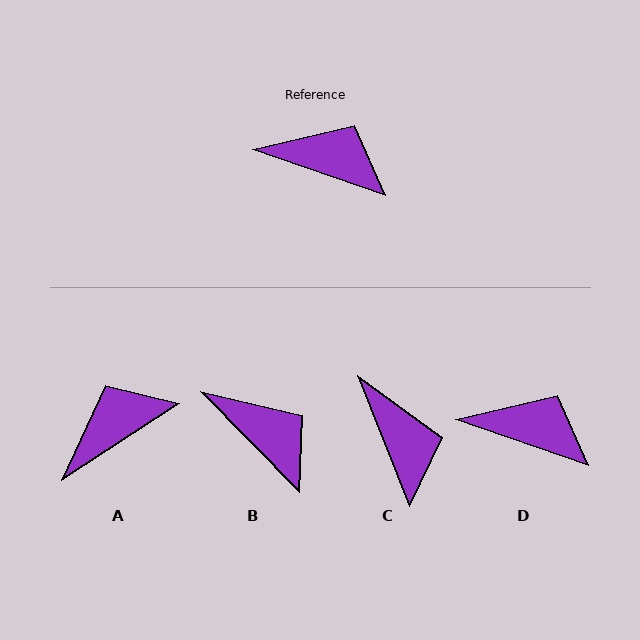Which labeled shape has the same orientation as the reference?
D.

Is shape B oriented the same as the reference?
No, it is off by about 27 degrees.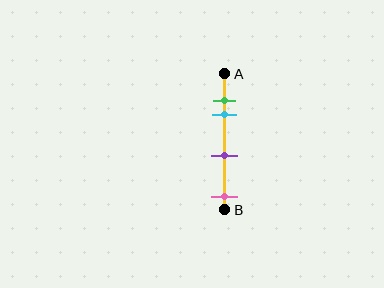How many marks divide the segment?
There are 4 marks dividing the segment.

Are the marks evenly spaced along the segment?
No, the marks are not evenly spaced.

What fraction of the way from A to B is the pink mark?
The pink mark is approximately 90% (0.9) of the way from A to B.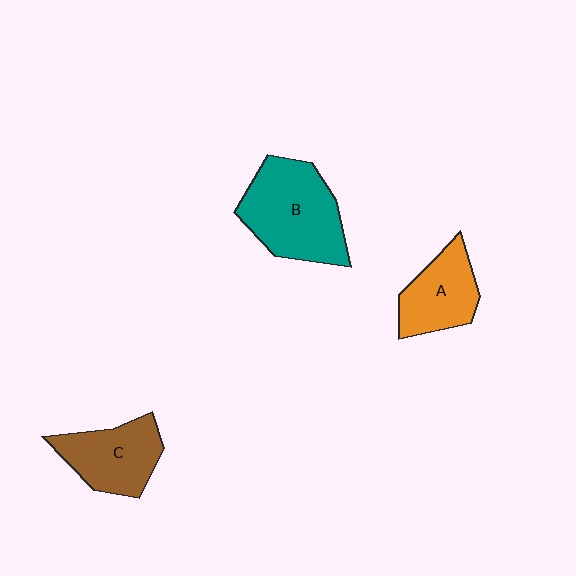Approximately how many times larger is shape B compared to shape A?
Approximately 1.6 times.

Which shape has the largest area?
Shape B (teal).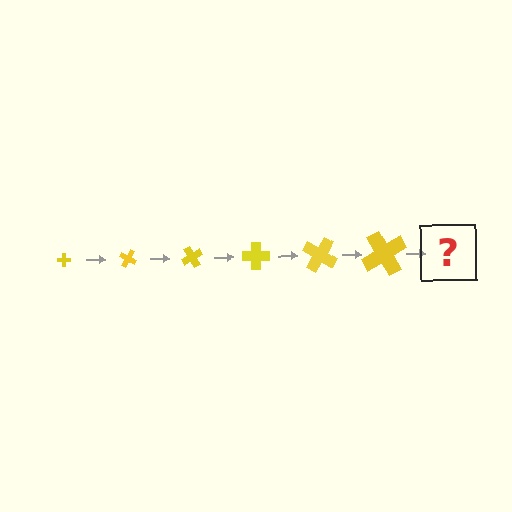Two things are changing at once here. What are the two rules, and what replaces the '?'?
The two rules are that the cross grows larger each step and it rotates 30 degrees each step. The '?' should be a cross, larger than the previous one and rotated 180 degrees from the start.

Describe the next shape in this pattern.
It should be a cross, larger than the previous one and rotated 180 degrees from the start.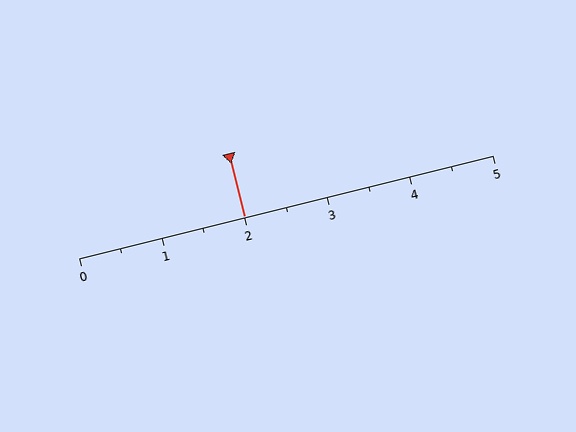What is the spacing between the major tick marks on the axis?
The major ticks are spaced 1 apart.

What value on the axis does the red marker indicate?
The marker indicates approximately 2.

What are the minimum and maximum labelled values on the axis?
The axis runs from 0 to 5.